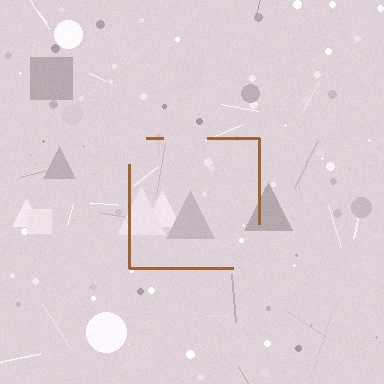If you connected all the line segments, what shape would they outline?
They would outline a square.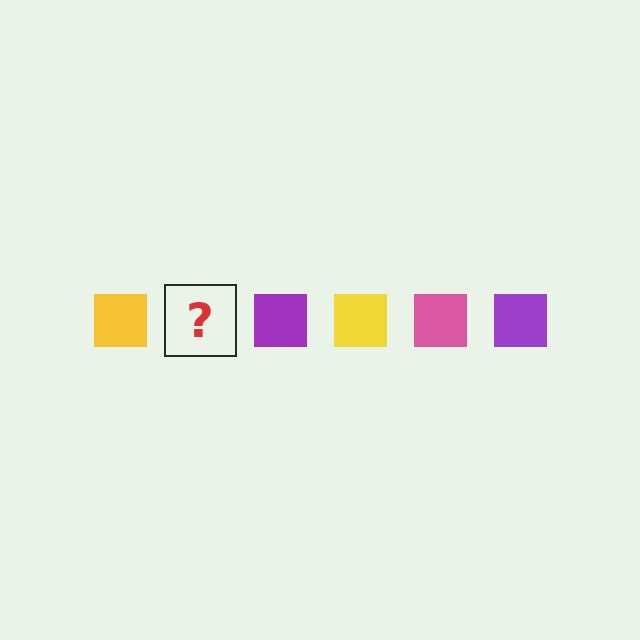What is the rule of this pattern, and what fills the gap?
The rule is that the pattern cycles through yellow, pink, purple squares. The gap should be filled with a pink square.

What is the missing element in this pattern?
The missing element is a pink square.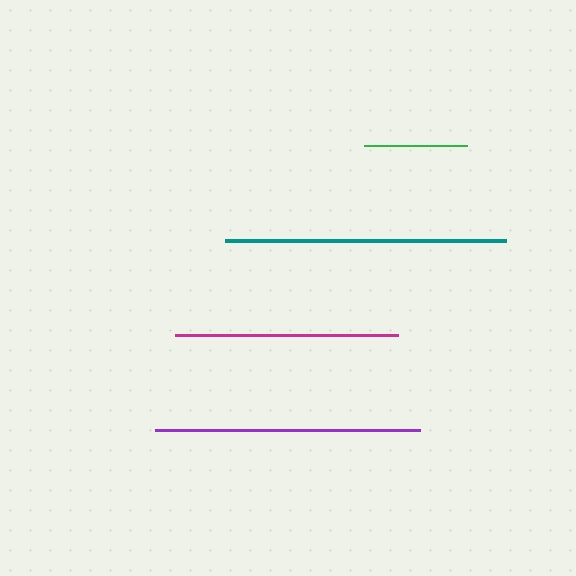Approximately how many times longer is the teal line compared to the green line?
The teal line is approximately 2.7 times the length of the green line.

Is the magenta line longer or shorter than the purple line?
The purple line is longer than the magenta line.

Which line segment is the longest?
The teal line is the longest at approximately 281 pixels.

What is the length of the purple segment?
The purple segment is approximately 265 pixels long.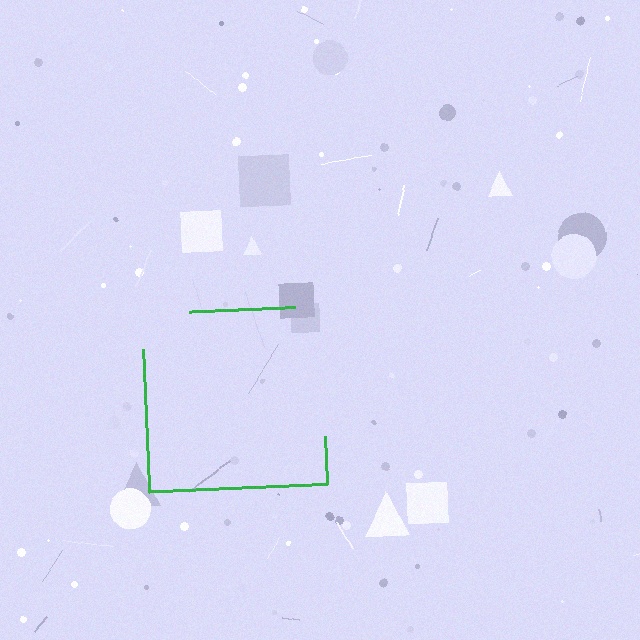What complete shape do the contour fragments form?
The contour fragments form a square.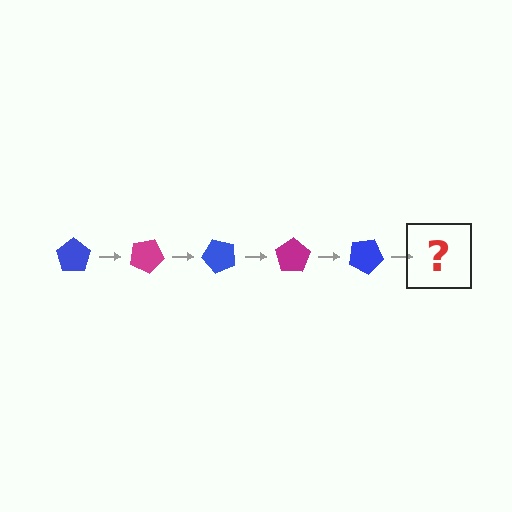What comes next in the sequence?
The next element should be a magenta pentagon, rotated 125 degrees from the start.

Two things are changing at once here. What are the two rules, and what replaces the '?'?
The two rules are that it rotates 25 degrees each step and the color cycles through blue and magenta. The '?' should be a magenta pentagon, rotated 125 degrees from the start.